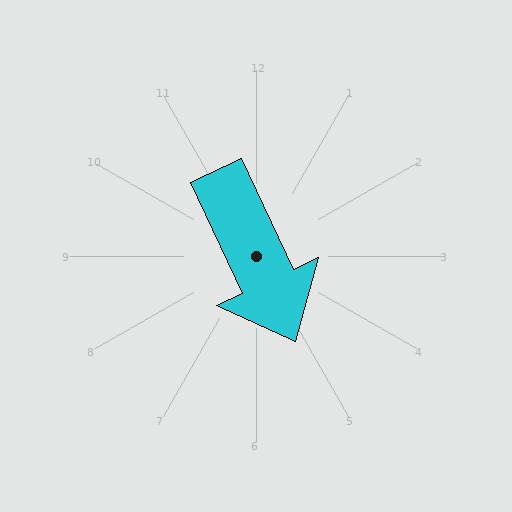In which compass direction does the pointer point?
Southeast.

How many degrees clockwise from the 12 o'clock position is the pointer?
Approximately 155 degrees.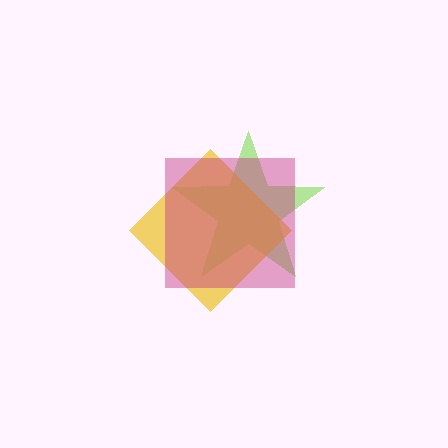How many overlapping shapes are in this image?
There are 3 overlapping shapes in the image.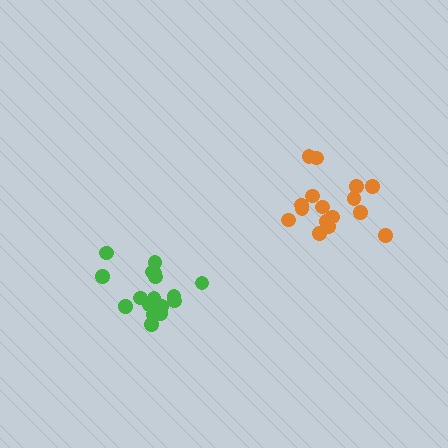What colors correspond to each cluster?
The clusters are colored: orange, green.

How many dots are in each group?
Group 1: 16 dots, Group 2: 18 dots (34 total).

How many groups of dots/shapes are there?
There are 2 groups.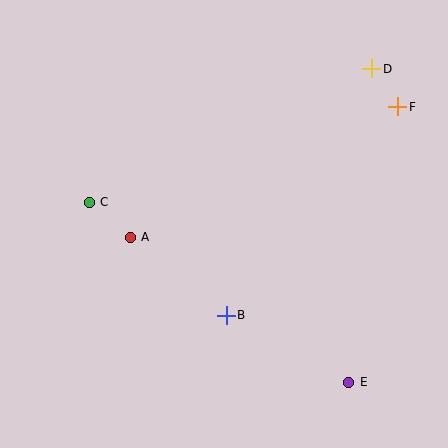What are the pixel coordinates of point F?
Point F is at (398, 107).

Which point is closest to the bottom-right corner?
Point E is closest to the bottom-right corner.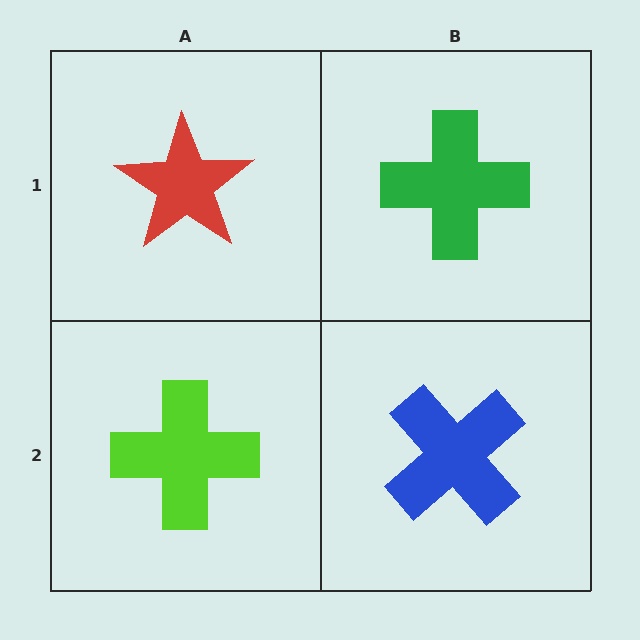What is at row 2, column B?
A blue cross.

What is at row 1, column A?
A red star.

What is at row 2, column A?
A lime cross.